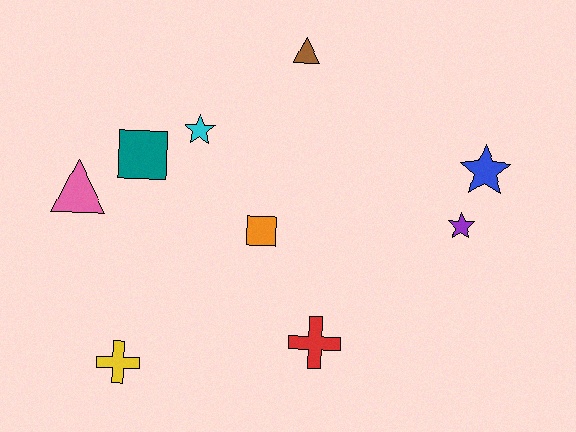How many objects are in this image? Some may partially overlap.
There are 9 objects.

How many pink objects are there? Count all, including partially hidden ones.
There is 1 pink object.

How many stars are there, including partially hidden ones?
There are 3 stars.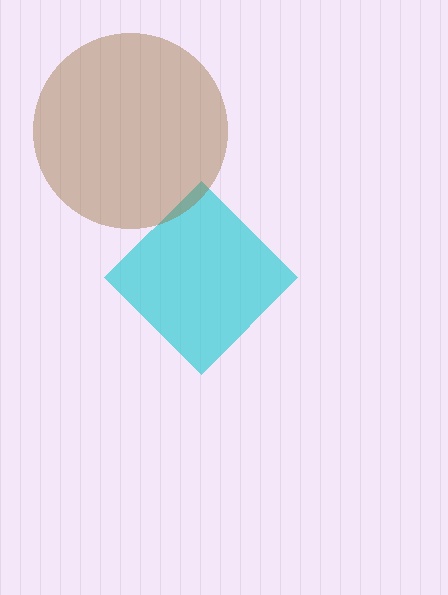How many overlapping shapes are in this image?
There are 2 overlapping shapes in the image.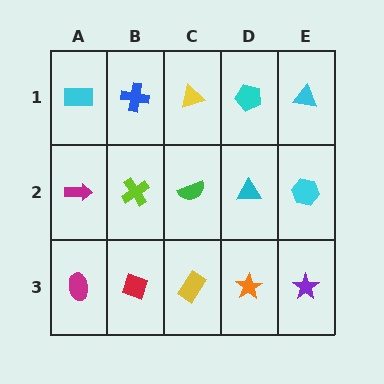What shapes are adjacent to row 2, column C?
A yellow triangle (row 1, column C), a yellow rectangle (row 3, column C), a lime cross (row 2, column B), a cyan triangle (row 2, column D).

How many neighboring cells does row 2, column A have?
3.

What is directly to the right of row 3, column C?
An orange star.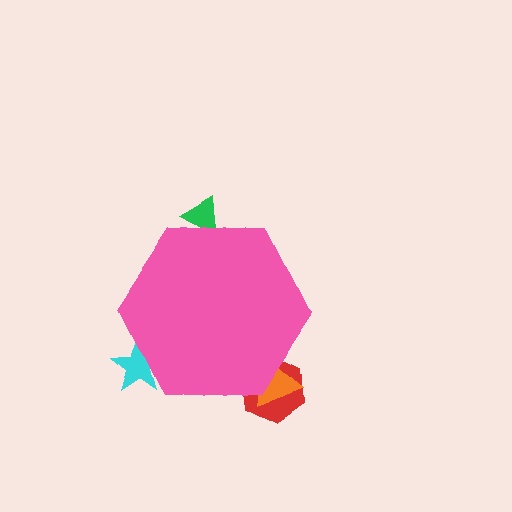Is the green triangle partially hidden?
Yes, the green triangle is partially hidden behind the pink hexagon.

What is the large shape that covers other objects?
A pink hexagon.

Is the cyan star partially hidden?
Yes, the cyan star is partially hidden behind the pink hexagon.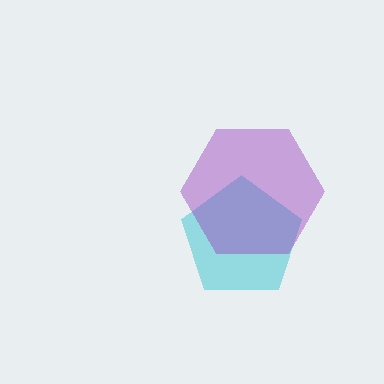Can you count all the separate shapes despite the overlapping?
Yes, there are 2 separate shapes.